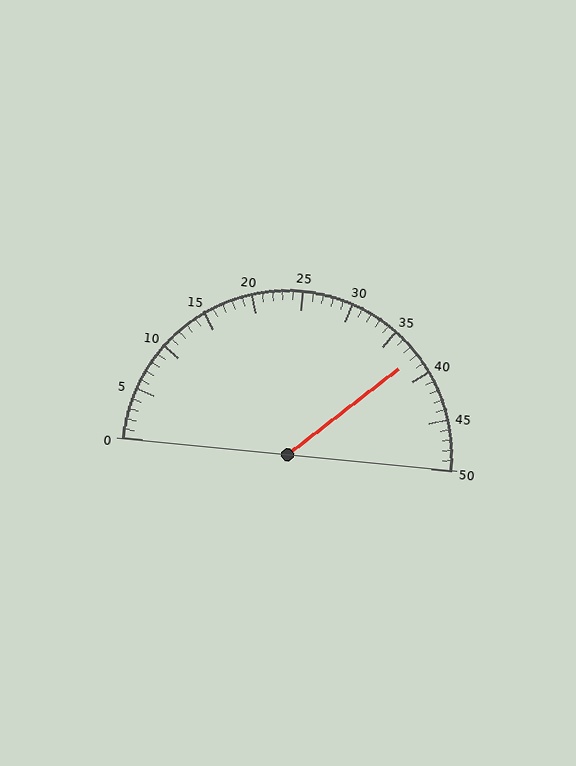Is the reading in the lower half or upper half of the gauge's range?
The reading is in the upper half of the range (0 to 50).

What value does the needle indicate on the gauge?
The needle indicates approximately 38.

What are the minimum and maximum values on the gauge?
The gauge ranges from 0 to 50.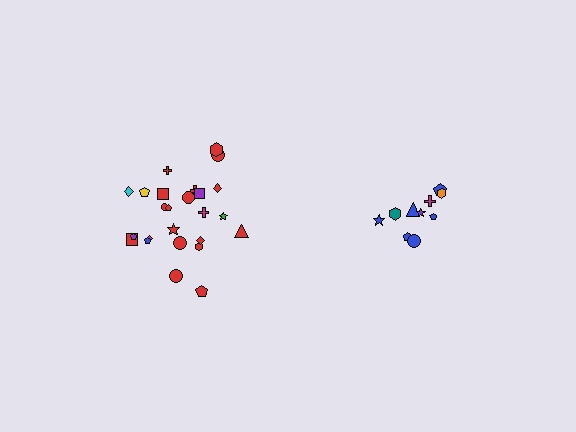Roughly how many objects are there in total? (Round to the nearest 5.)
Roughly 35 objects in total.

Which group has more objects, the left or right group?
The left group.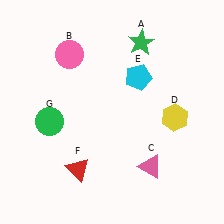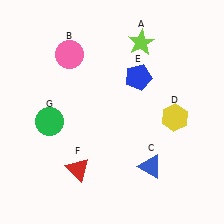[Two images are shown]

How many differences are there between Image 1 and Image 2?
There are 3 differences between the two images.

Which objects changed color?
A changed from green to lime. C changed from pink to blue. E changed from cyan to blue.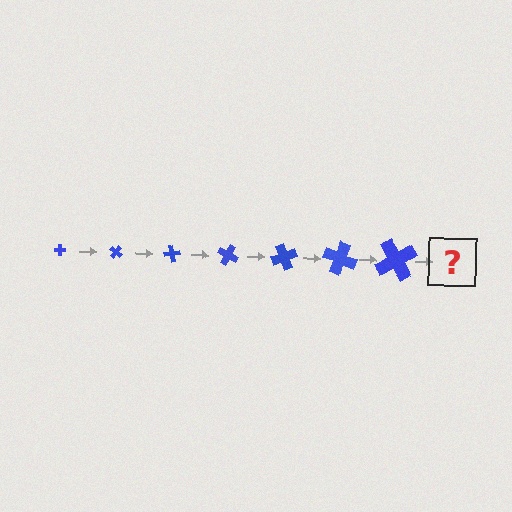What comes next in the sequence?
The next element should be a cross, larger than the previous one and rotated 280 degrees from the start.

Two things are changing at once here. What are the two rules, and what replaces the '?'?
The two rules are that the cross grows larger each step and it rotates 40 degrees each step. The '?' should be a cross, larger than the previous one and rotated 280 degrees from the start.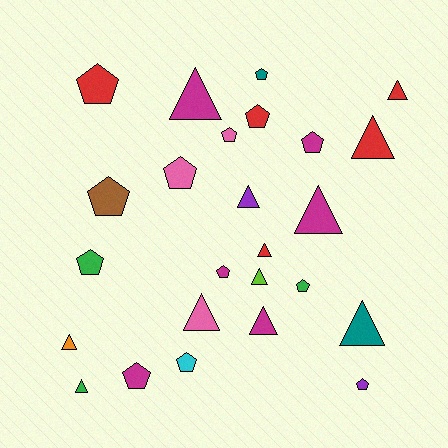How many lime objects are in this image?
There is 1 lime object.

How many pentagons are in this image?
There are 13 pentagons.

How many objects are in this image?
There are 25 objects.